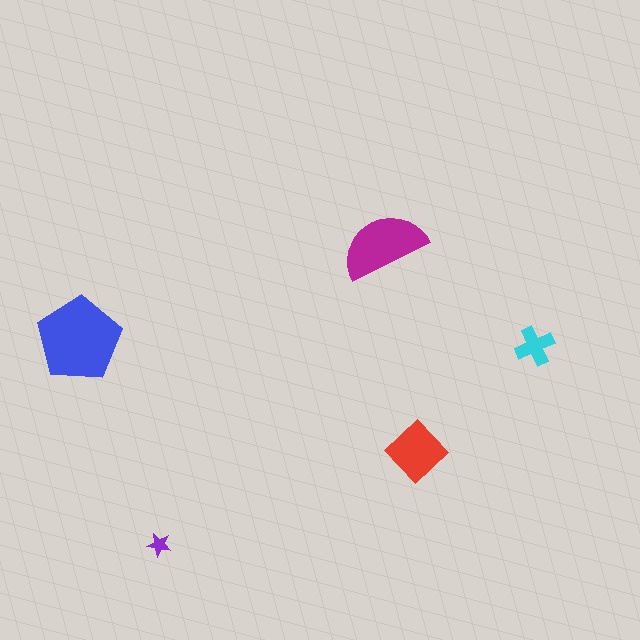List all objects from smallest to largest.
The purple star, the cyan cross, the red diamond, the magenta semicircle, the blue pentagon.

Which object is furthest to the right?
The cyan cross is rightmost.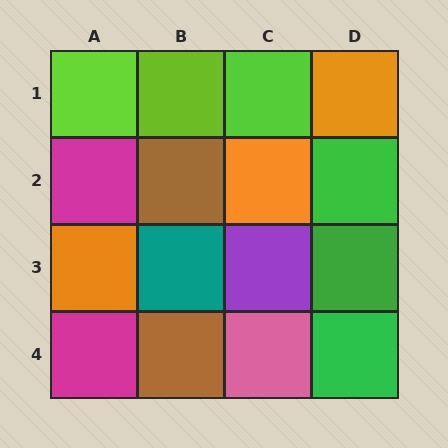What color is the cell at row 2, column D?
Green.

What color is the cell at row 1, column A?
Lime.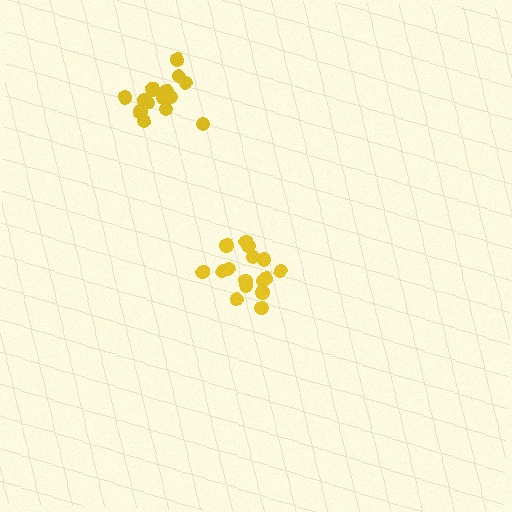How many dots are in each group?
Group 1: 16 dots, Group 2: 15 dots (31 total).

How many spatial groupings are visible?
There are 2 spatial groupings.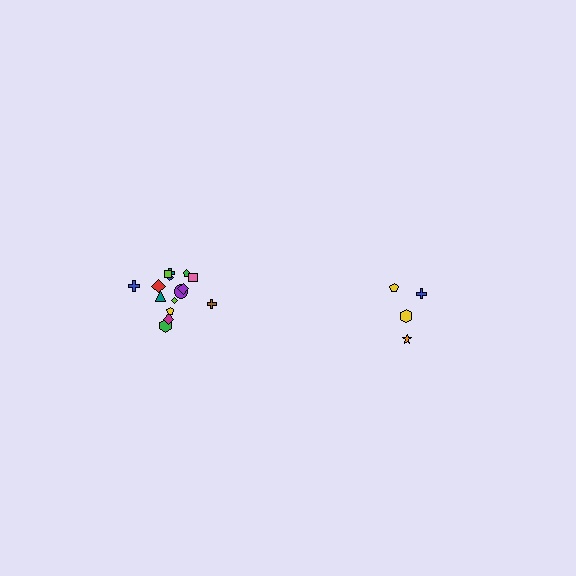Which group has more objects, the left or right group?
The left group.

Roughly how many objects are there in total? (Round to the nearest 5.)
Roughly 20 objects in total.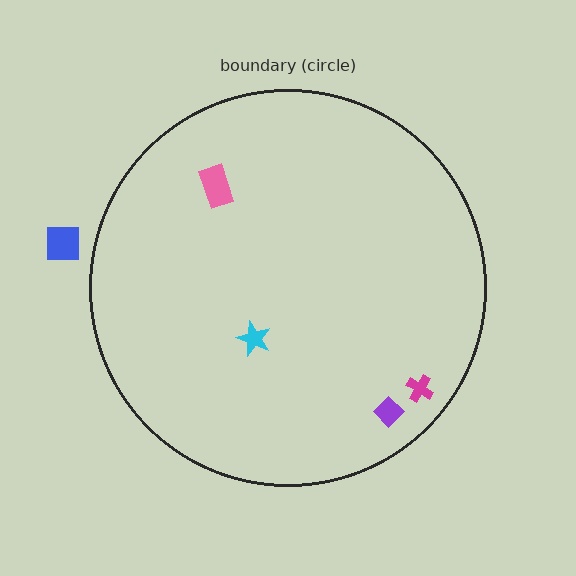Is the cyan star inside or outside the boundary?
Inside.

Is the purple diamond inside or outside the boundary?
Inside.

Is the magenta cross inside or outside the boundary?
Inside.